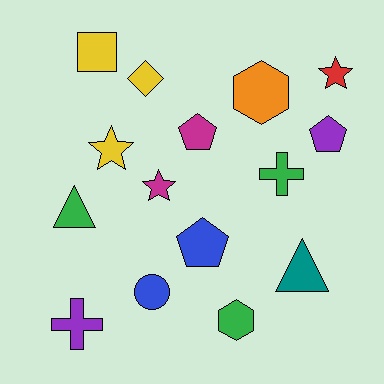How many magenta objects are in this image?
There are 2 magenta objects.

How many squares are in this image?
There is 1 square.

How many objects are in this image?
There are 15 objects.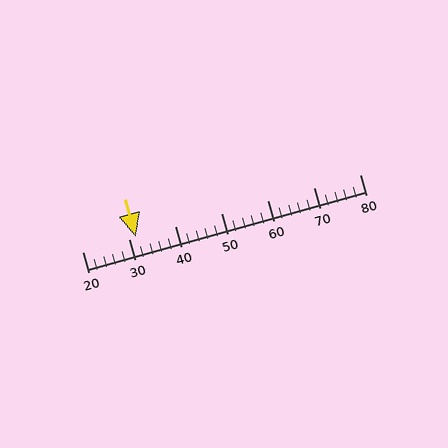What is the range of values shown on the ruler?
The ruler shows values from 20 to 80.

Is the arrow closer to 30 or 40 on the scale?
The arrow is closer to 30.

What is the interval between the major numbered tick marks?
The major tick marks are spaced 10 units apart.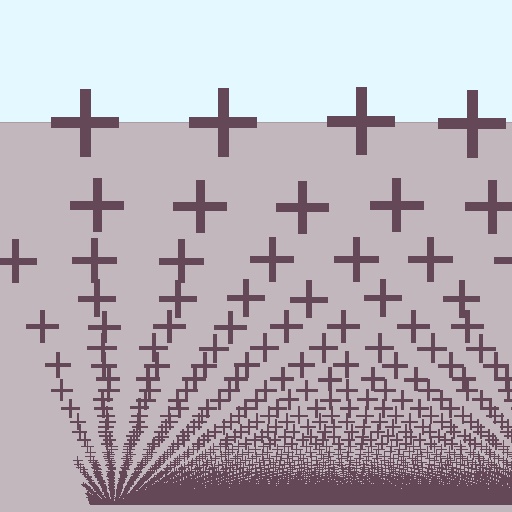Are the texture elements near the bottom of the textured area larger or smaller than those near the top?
Smaller. The gradient is inverted — elements near the bottom are smaller and denser.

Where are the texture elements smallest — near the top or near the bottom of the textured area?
Near the bottom.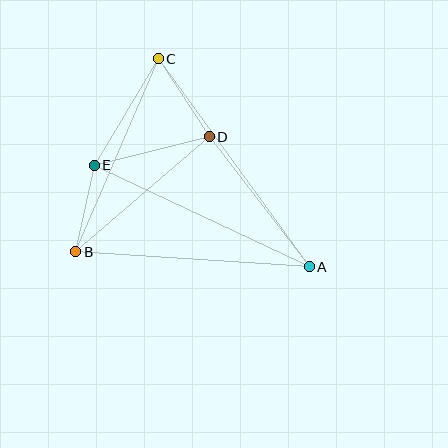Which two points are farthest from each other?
Points A and C are farthest from each other.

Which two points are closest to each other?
Points B and E are closest to each other.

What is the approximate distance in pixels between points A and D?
The distance between A and D is approximately 164 pixels.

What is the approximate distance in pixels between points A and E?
The distance between A and E is approximately 237 pixels.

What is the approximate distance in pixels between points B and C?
The distance between B and C is approximately 210 pixels.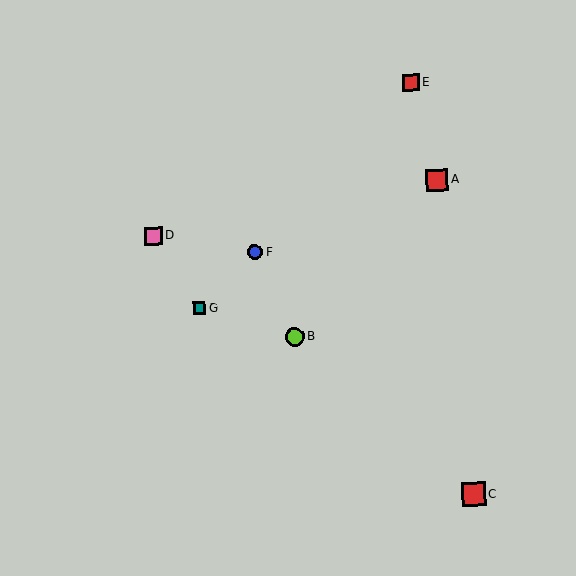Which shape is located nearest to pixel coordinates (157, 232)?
The pink square (labeled D) at (154, 236) is nearest to that location.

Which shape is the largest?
The red square (labeled C) is the largest.